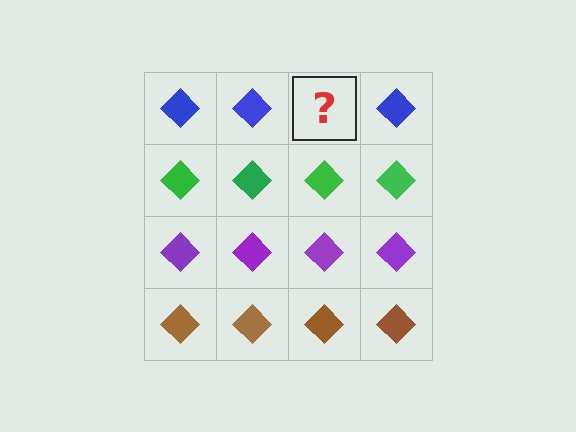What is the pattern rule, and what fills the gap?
The rule is that each row has a consistent color. The gap should be filled with a blue diamond.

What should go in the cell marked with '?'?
The missing cell should contain a blue diamond.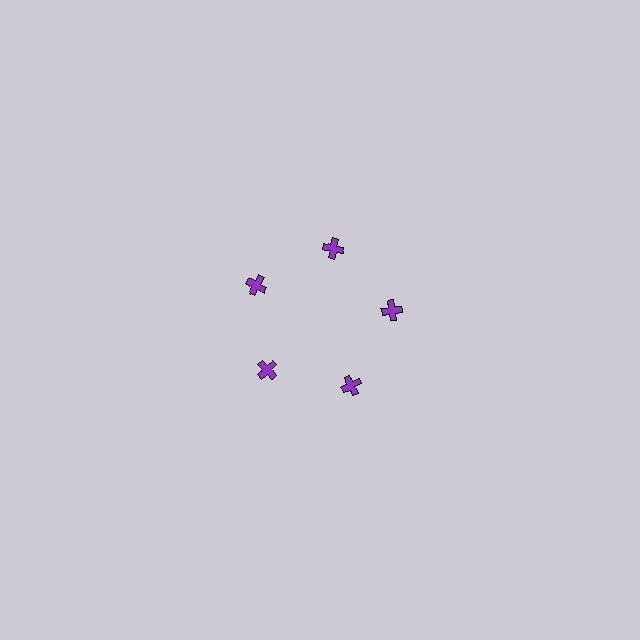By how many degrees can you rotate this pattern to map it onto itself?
The pattern maps onto itself every 72 degrees of rotation.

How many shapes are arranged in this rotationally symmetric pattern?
There are 5 shapes, arranged in 5 groups of 1.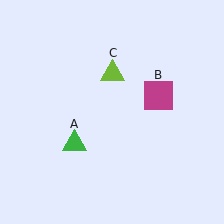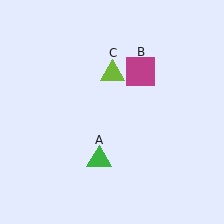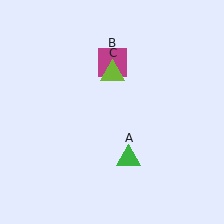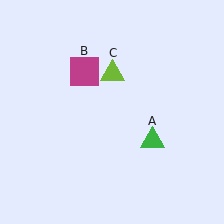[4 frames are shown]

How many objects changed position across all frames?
2 objects changed position: green triangle (object A), magenta square (object B).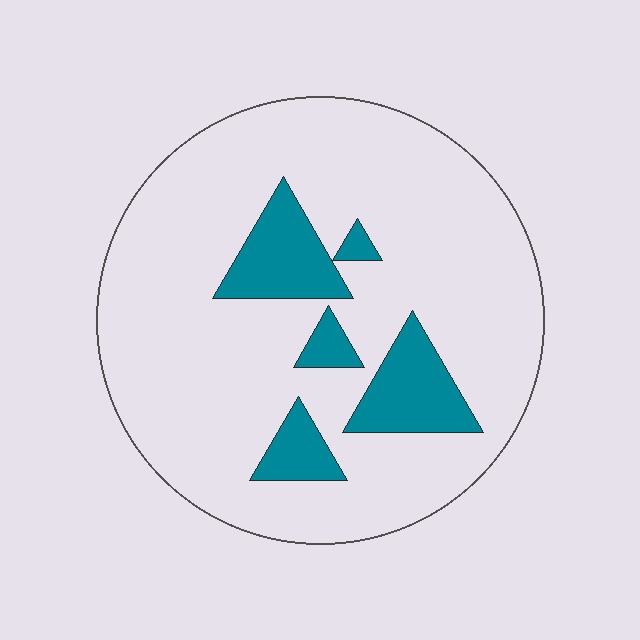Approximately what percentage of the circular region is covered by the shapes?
Approximately 15%.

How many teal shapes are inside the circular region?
5.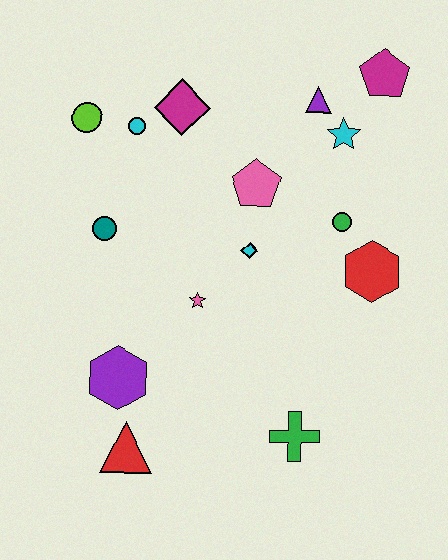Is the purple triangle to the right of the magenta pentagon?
No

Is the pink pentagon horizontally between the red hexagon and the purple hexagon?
Yes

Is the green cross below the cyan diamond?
Yes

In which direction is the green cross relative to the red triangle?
The green cross is to the right of the red triangle.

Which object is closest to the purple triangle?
The cyan star is closest to the purple triangle.